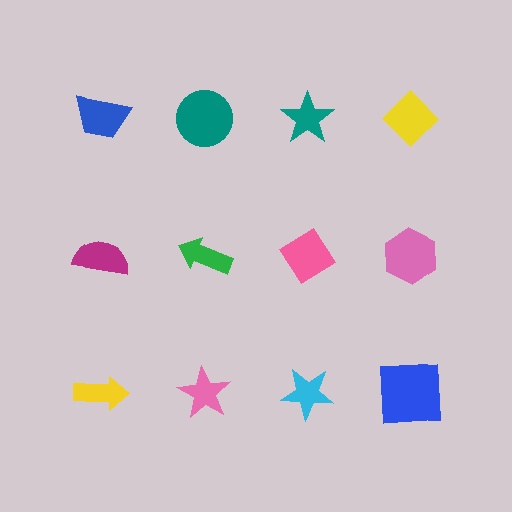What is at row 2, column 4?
A pink hexagon.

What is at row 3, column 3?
A cyan star.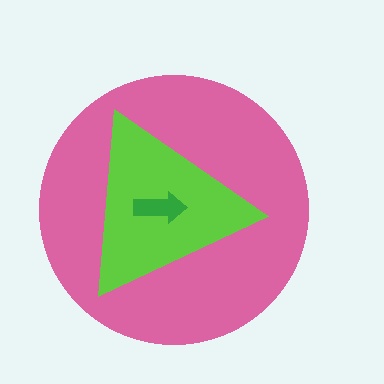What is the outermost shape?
The pink circle.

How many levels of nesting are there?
3.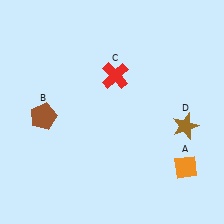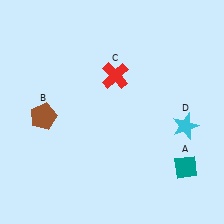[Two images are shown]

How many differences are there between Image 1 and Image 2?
There are 2 differences between the two images.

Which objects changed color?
A changed from orange to teal. D changed from brown to cyan.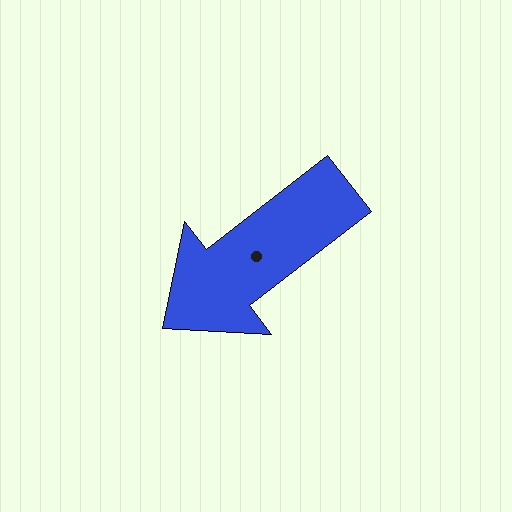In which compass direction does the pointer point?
Southwest.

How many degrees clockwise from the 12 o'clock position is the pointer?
Approximately 232 degrees.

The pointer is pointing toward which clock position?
Roughly 8 o'clock.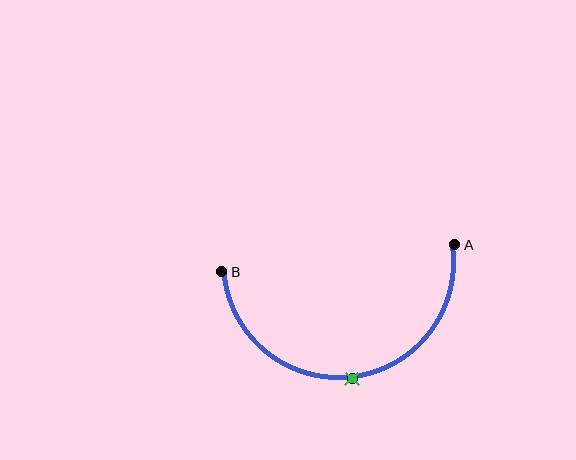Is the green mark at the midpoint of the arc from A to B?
Yes. The green mark lies on the arc at equal arc-length from both A and B — it is the arc midpoint.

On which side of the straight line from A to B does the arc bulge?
The arc bulges below the straight line connecting A and B.